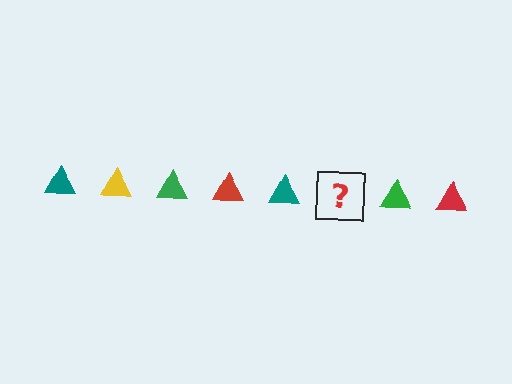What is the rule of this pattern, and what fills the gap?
The rule is that the pattern cycles through teal, yellow, green, red triangles. The gap should be filled with a yellow triangle.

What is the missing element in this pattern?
The missing element is a yellow triangle.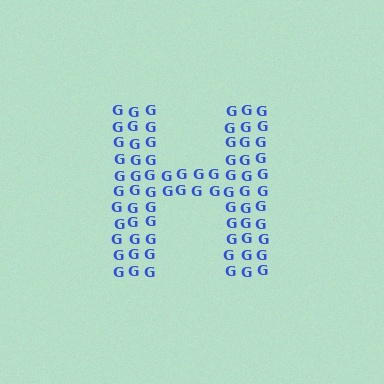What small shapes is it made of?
It is made of small letter G's.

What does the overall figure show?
The overall figure shows the letter H.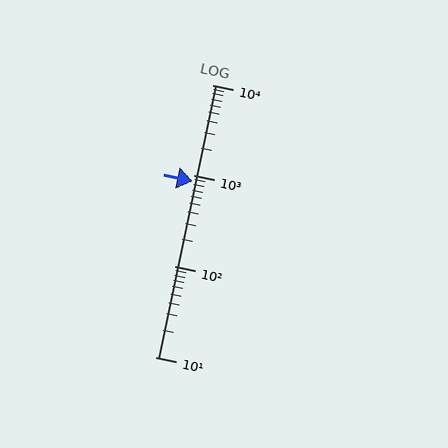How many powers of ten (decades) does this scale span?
The scale spans 3 decades, from 10 to 10000.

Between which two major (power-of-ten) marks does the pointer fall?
The pointer is between 100 and 1000.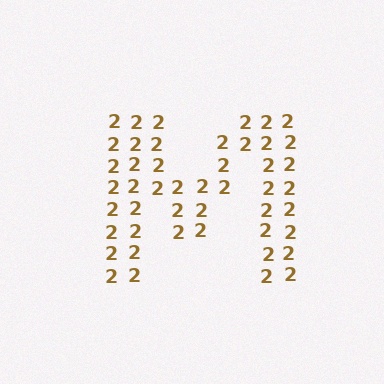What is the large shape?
The large shape is the letter M.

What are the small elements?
The small elements are digit 2's.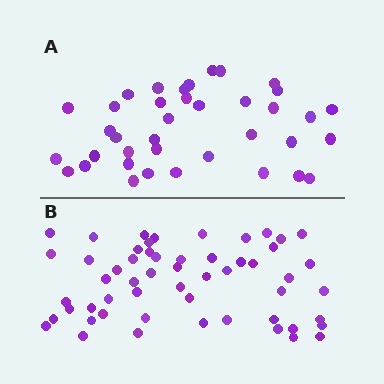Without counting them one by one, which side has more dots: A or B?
Region B (the bottom region) has more dots.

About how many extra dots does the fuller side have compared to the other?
Region B has approximately 15 more dots than region A.